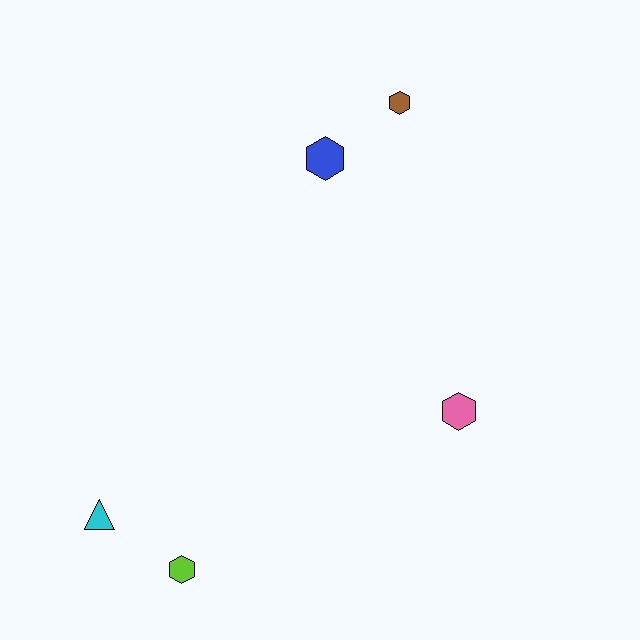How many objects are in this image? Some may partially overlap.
There are 5 objects.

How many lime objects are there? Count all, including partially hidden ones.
There is 1 lime object.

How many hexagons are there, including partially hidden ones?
There are 4 hexagons.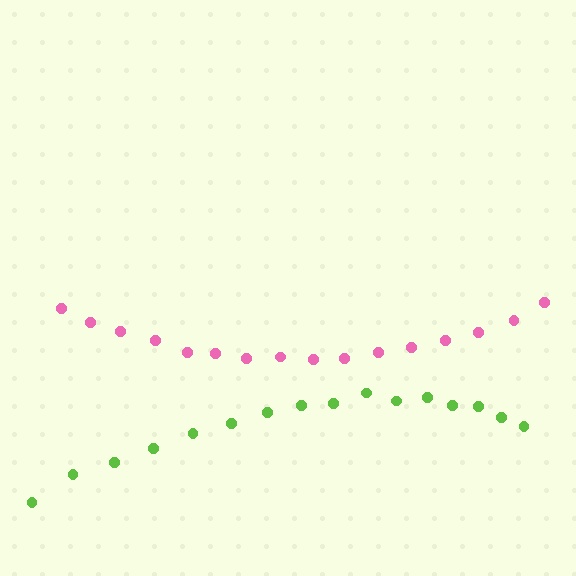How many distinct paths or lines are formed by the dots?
There are 2 distinct paths.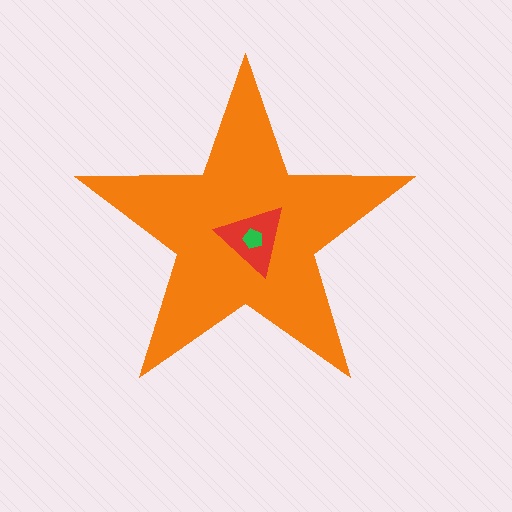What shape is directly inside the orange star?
The red triangle.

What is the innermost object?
The green pentagon.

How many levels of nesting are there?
3.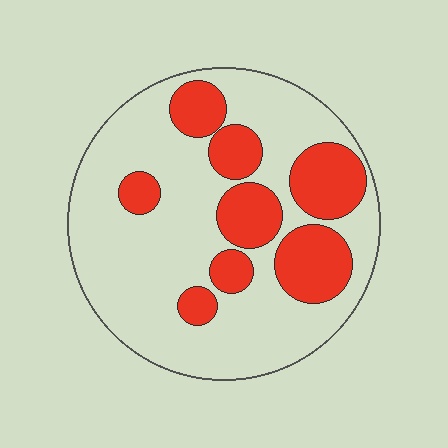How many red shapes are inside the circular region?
8.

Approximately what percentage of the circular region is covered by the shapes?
Approximately 30%.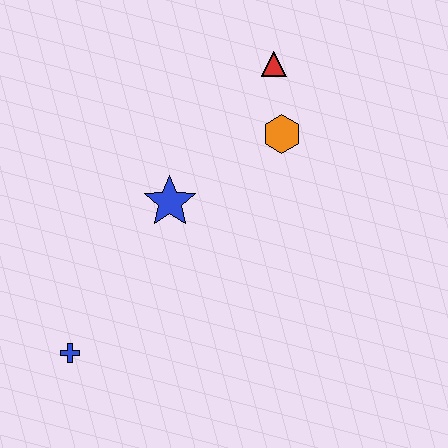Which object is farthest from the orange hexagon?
The blue cross is farthest from the orange hexagon.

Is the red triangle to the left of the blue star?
No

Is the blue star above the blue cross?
Yes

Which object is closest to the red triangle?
The orange hexagon is closest to the red triangle.